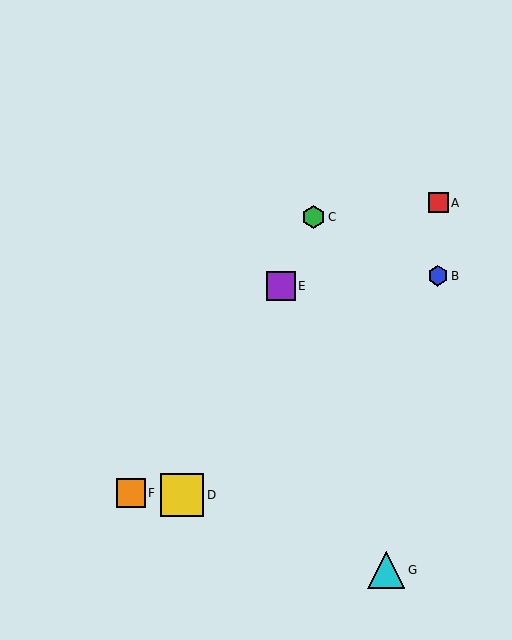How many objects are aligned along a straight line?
3 objects (C, D, E) are aligned along a straight line.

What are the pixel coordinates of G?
Object G is at (386, 570).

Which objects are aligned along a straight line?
Objects C, D, E are aligned along a straight line.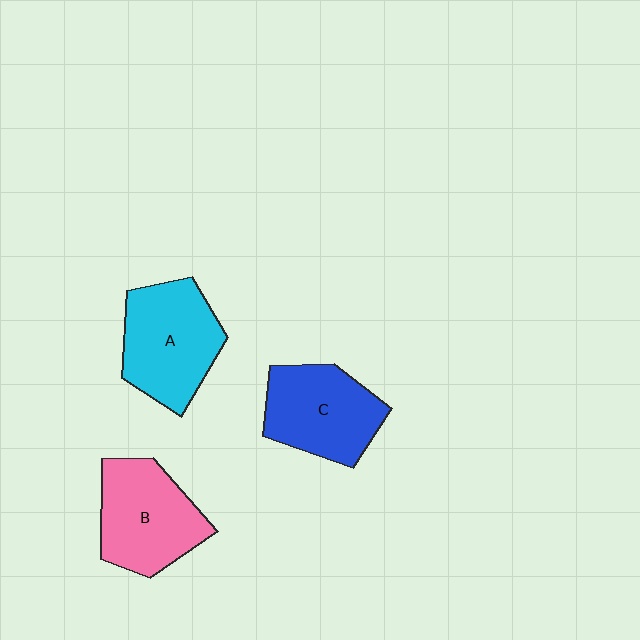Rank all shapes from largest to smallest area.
From largest to smallest: A (cyan), B (pink), C (blue).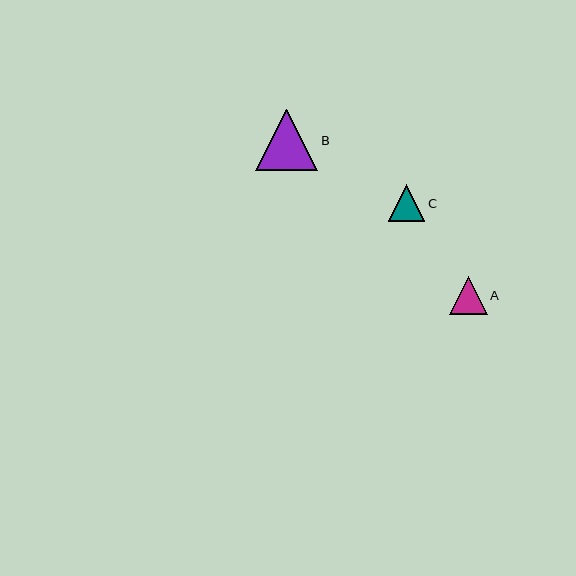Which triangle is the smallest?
Triangle C is the smallest with a size of approximately 37 pixels.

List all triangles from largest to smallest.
From largest to smallest: B, A, C.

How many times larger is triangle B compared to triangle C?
Triangle B is approximately 1.7 times the size of triangle C.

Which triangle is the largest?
Triangle B is the largest with a size of approximately 62 pixels.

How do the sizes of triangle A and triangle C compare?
Triangle A and triangle C are approximately the same size.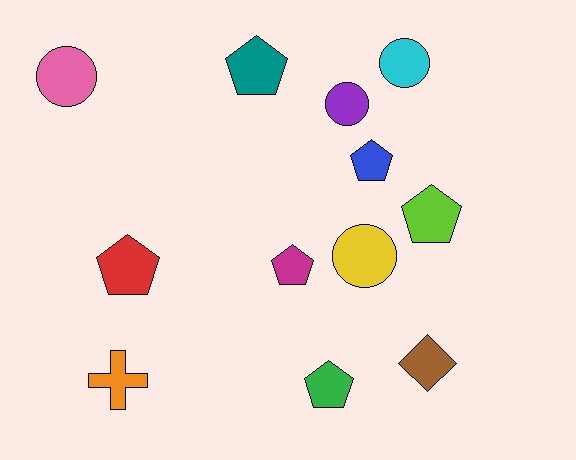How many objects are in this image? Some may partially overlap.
There are 12 objects.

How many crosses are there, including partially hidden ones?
There is 1 cross.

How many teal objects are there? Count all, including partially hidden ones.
There is 1 teal object.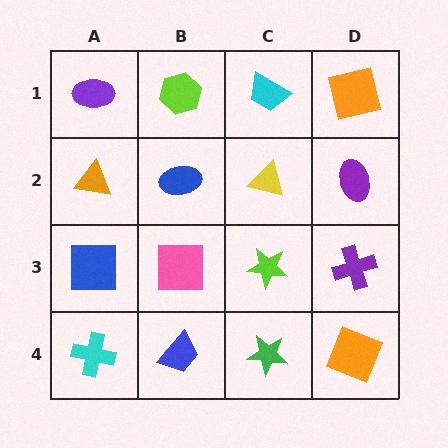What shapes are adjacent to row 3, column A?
An orange triangle (row 2, column A), a cyan cross (row 4, column A), a pink square (row 3, column B).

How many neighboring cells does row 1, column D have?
2.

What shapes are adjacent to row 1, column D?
A purple ellipse (row 2, column D), a cyan trapezoid (row 1, column C).